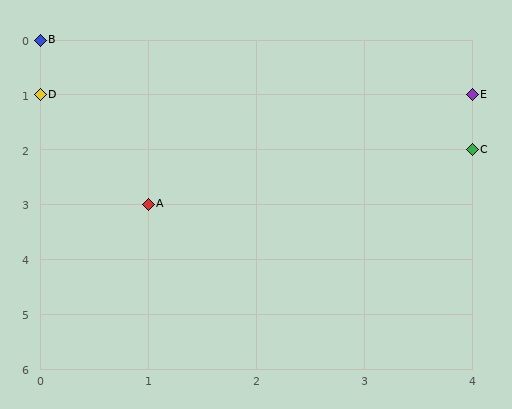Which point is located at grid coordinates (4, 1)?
Point E is at (4, 1).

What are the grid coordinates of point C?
Point C is at grid coordinates (4, 2).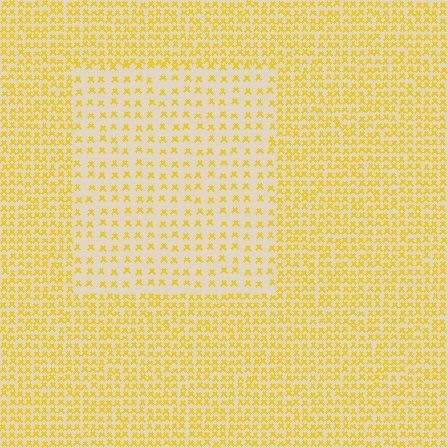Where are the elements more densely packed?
The elements are more densely packed outside the rectangle boundary.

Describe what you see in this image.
The image contains small yellow elements arranged at two different densities. A rectangle-shaped region is visible where the elements are less densely packed than the surrounding area.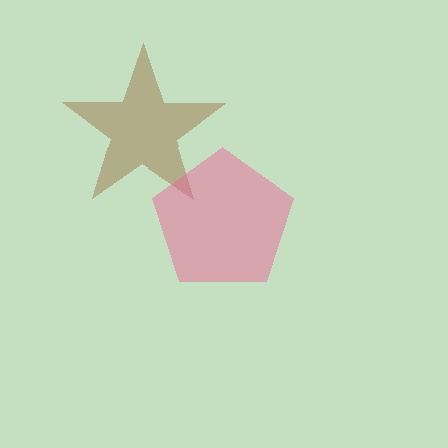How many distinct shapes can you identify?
There are 2 distinct shapes: a brown star, a pink pentagon.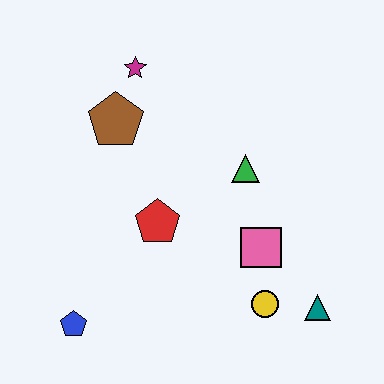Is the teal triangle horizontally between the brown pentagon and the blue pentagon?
No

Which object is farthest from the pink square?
The magenta star is farthest from the pink square.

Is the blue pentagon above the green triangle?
No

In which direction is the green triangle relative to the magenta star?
The green triangle is to the right of the magenta star.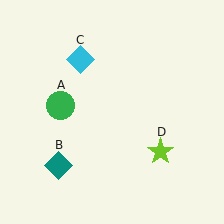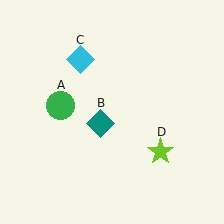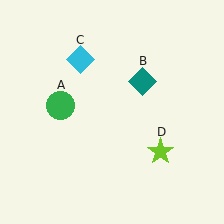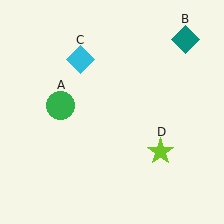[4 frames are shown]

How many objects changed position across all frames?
1 object changed position: teal diamond (object B).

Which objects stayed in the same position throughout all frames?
Green circle (object A) and cyan diamond (object C) and lime star (object D) remained stationary.